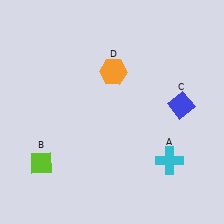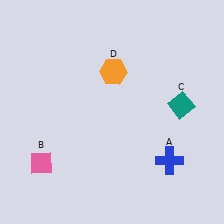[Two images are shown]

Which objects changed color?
A changed from cyan to blue. B changed from lime to pink. C changed from blue to teal.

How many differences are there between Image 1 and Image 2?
There are 3 differences between the two images.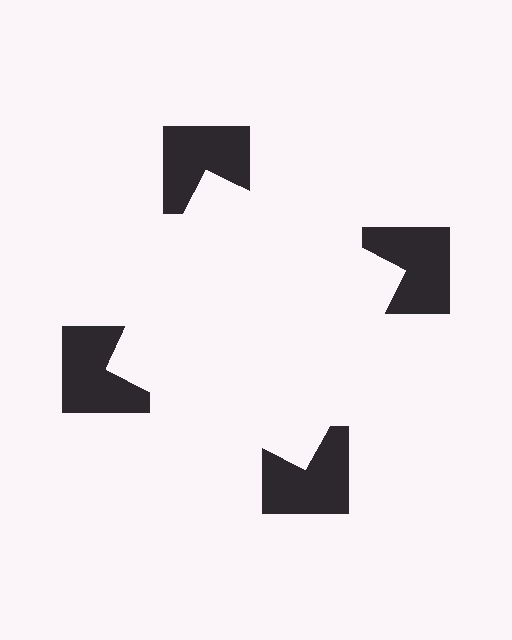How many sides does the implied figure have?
4 sides.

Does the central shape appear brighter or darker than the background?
It typically appears slightly brighter than the background, even though no actual brightness change is drawn.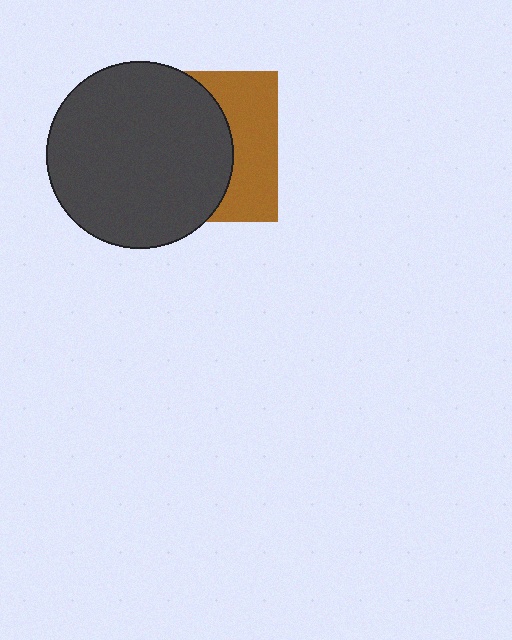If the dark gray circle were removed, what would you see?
You would see the complete brown square.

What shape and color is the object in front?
The object in front is a dark gray circle.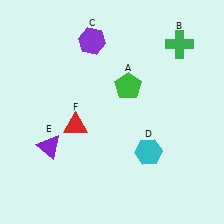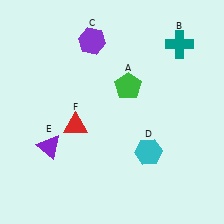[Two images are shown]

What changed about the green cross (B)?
In Image 1, B is green. In Image 2, it changed to teal.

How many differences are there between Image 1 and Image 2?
There is 1 difference between the two images.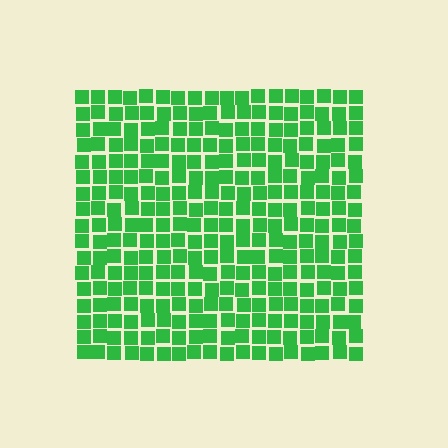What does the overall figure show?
The overall figure shows a square.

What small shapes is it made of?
It is made of small squares.